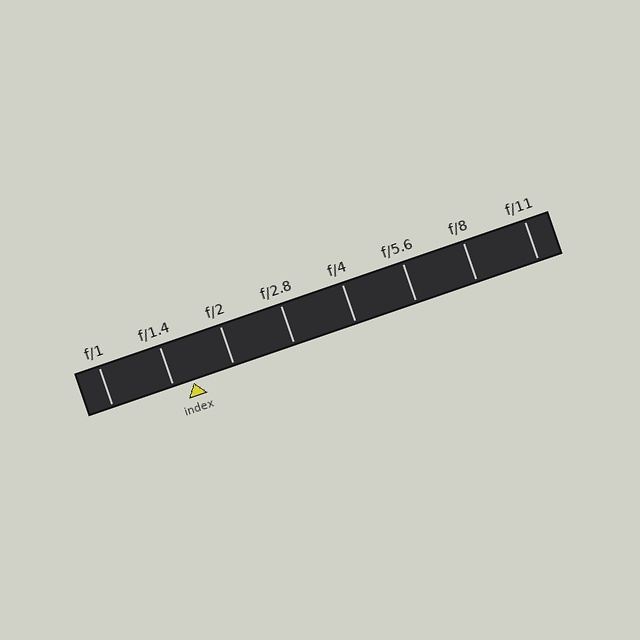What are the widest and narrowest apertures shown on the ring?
The widest aperture shown is f/1 and the narrowest is f/11.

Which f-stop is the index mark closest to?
The index mark is closest to f/1.4.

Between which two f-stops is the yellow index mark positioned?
The index mark is between f/1.4 and f/2.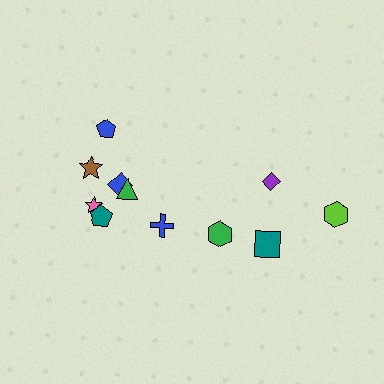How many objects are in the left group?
There are 7 objects.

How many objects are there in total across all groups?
There are 11 objects.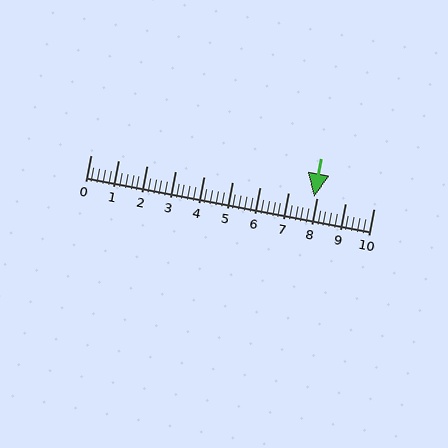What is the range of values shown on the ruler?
The ruler shows values from 0 to 10.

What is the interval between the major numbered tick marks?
The major tick marks are spaced 1 units apart.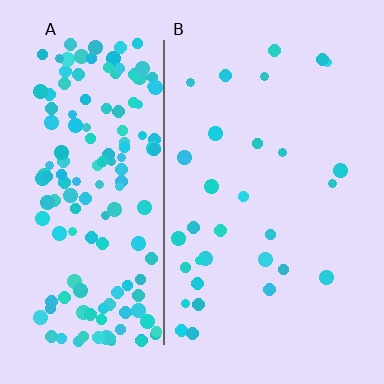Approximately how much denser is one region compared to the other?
Approximately 5.3× — region A over region B.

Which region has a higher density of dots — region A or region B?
A (the left).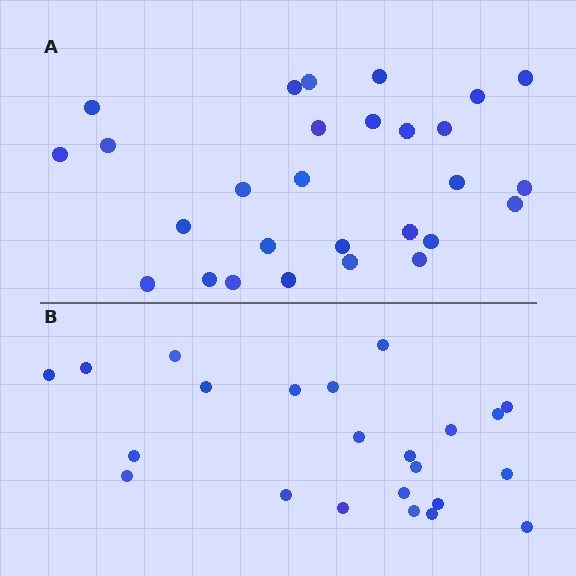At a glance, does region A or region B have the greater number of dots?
Region A (the top region) has more dots.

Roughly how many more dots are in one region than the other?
Region A has about 5 more dots than region B.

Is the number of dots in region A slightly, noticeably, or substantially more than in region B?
Region A has only slightly more — the two regions are fairly close. The ratio is roughly 1.2 to 1.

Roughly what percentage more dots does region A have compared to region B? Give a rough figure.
About 20% more.